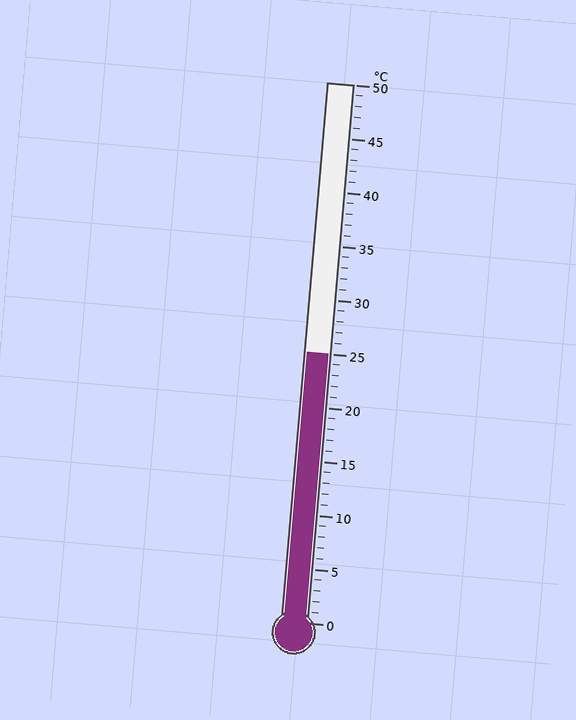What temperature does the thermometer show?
The thermometer shows approximately 25°C.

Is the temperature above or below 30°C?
The temperature is below 30°C.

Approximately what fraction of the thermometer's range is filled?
The thermometer is filled to approximately 50% of its range.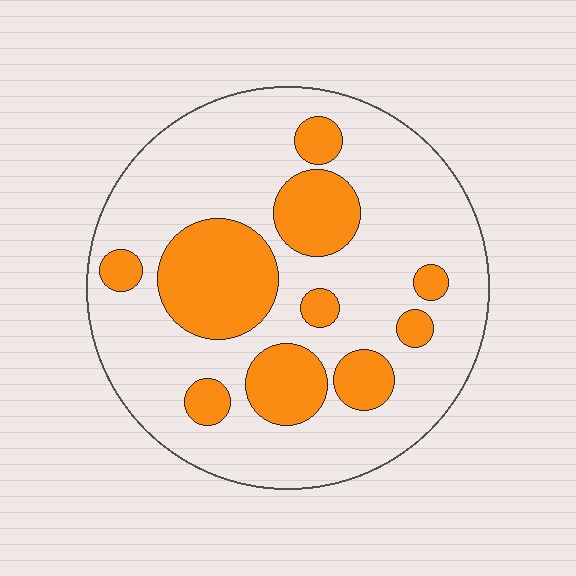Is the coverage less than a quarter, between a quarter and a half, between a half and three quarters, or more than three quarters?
Between a quarter and a half.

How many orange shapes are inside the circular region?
10.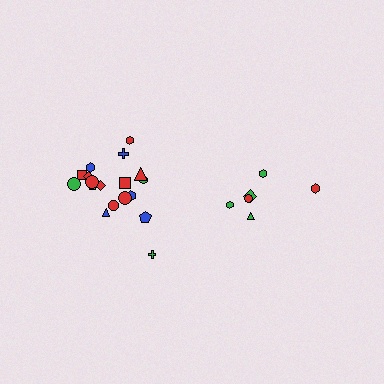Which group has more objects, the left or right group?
The left group.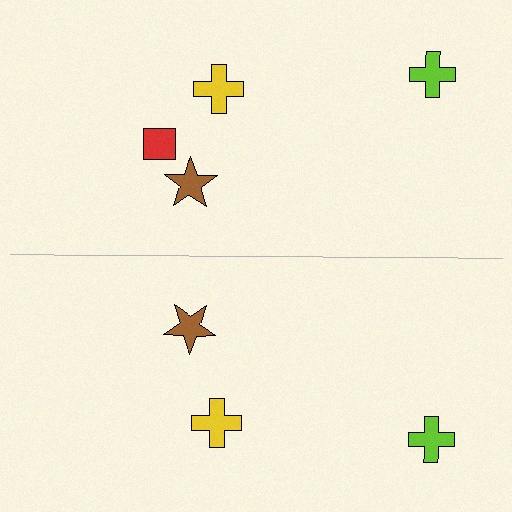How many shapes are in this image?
There are 7 shapes in this image.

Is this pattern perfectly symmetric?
No, the pattern is not perfectly symmetric. A red square is missing from the bottom side.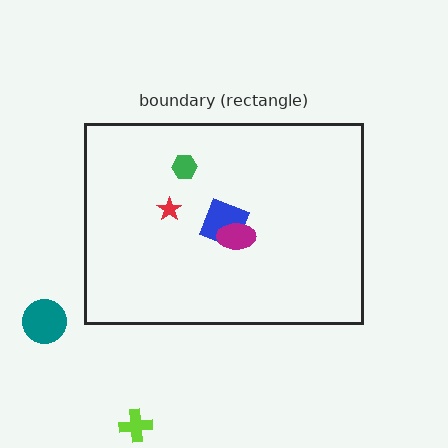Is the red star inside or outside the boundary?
Inside.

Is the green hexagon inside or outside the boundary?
Inside.